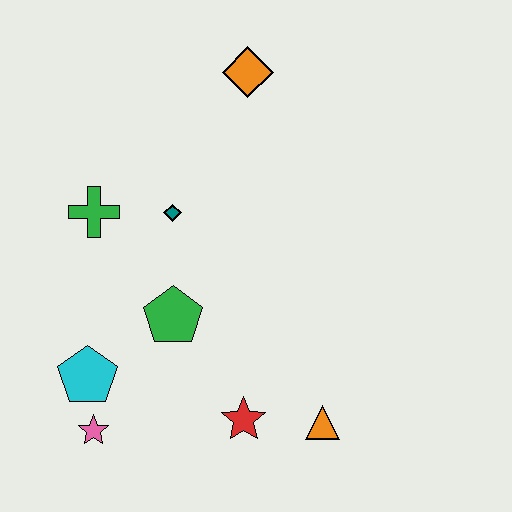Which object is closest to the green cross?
The teal diamond is closest to the green cross.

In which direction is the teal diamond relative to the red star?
The teal diamond is above the red star.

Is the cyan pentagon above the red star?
Yes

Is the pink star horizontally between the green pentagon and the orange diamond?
No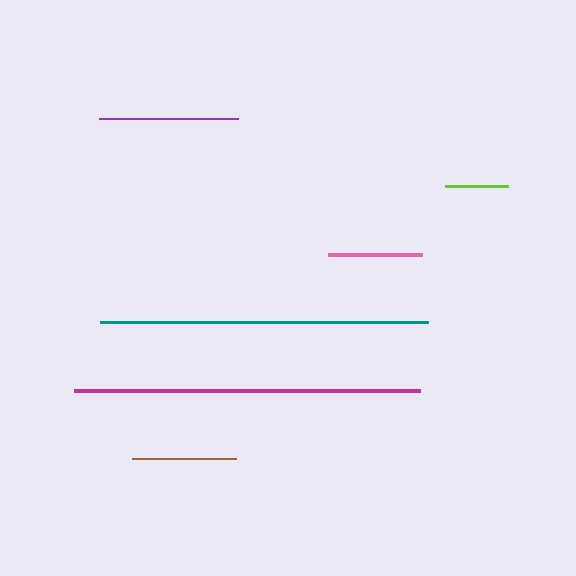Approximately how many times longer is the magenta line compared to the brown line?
The magenta line is approximately 3.3 times the length of the brown line.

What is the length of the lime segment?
The lime segment is approximately 62 pixels long.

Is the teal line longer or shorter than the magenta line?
The magenta line is longer than the teal line.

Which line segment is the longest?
The magenta line is the longest at approximately 346 pixels.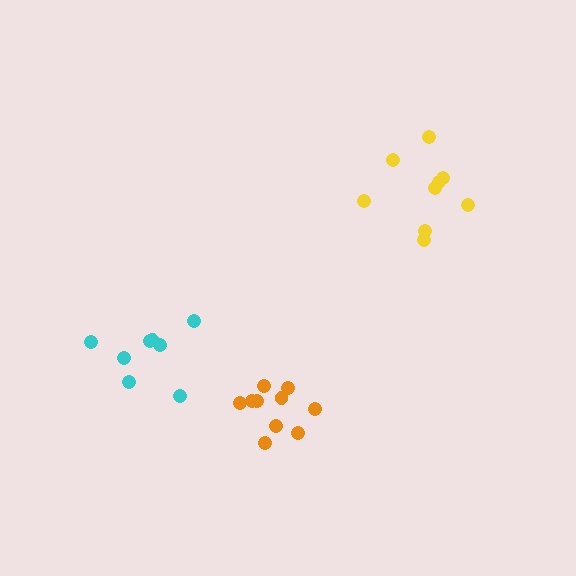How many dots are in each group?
Group 1: 8 dots, Group 2: 9 dots, Group 3: 10 dots (27 total).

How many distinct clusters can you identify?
There are 3 distinct clusters.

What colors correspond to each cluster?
The clusters are colored: cyan, yellow, orange.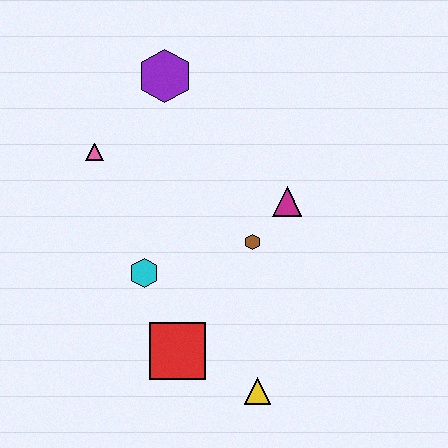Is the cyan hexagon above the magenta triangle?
No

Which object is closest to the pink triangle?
The purple hexagon is closest to the pink triangle.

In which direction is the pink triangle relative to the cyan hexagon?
The pink triangle is above the cyan hexagon.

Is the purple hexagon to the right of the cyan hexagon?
Yes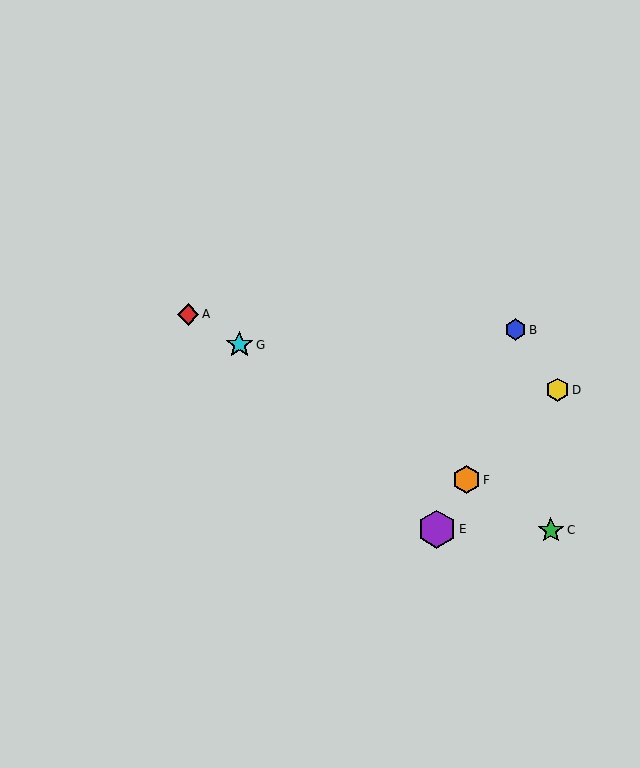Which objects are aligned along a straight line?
Objects A, C, F, G are aligned along a straight line.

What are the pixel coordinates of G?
Object G is at (239, 345).